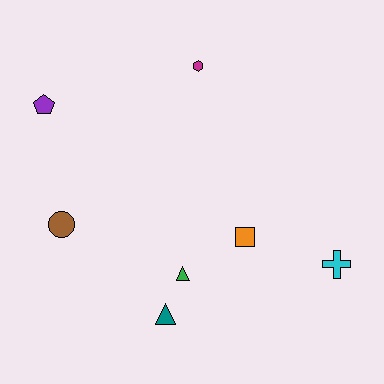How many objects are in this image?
There are 7 objects.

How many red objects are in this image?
There are no red objects.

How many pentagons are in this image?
There is 1 pentagon.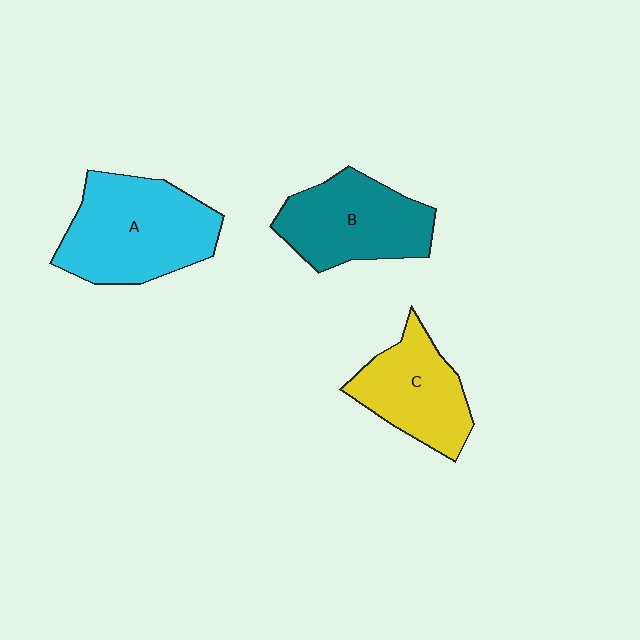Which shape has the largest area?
Shape A (cyan).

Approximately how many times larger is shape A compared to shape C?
Approximately 1.4 times.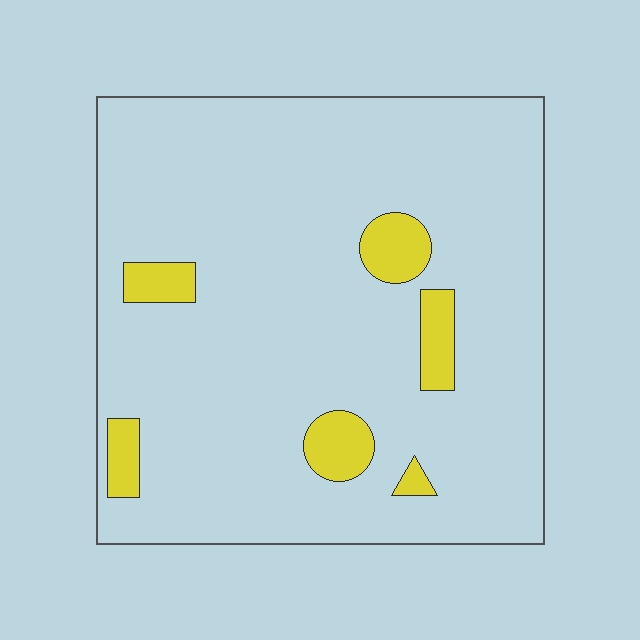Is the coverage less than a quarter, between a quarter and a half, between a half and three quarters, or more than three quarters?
Less than a quarter.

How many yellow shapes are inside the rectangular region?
6.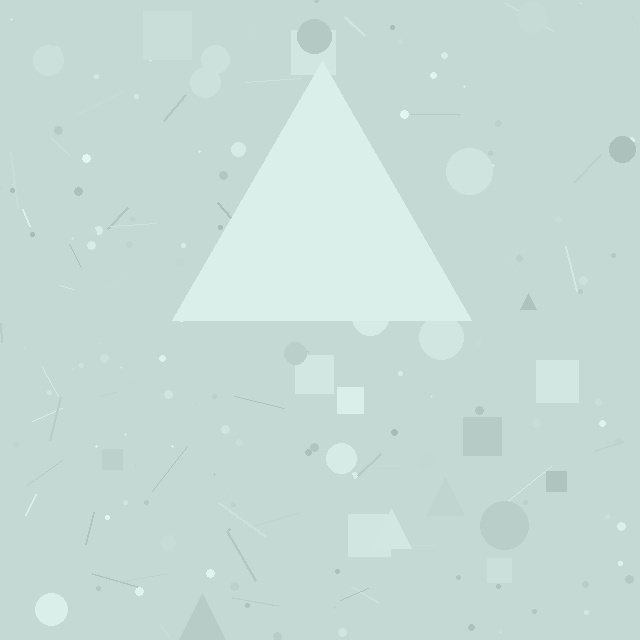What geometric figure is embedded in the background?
A triangle is embedded in the background.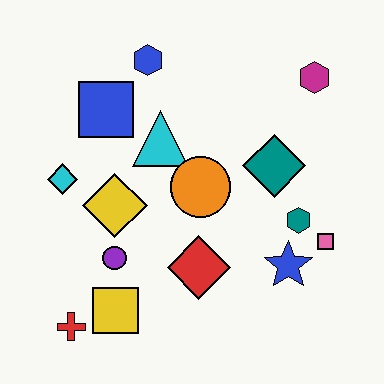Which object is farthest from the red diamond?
The magenta hexagon is farthest from the red diamond.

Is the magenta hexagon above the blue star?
Yes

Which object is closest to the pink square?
The teal hexagon is closest to the pink square.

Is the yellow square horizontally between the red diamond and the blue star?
No